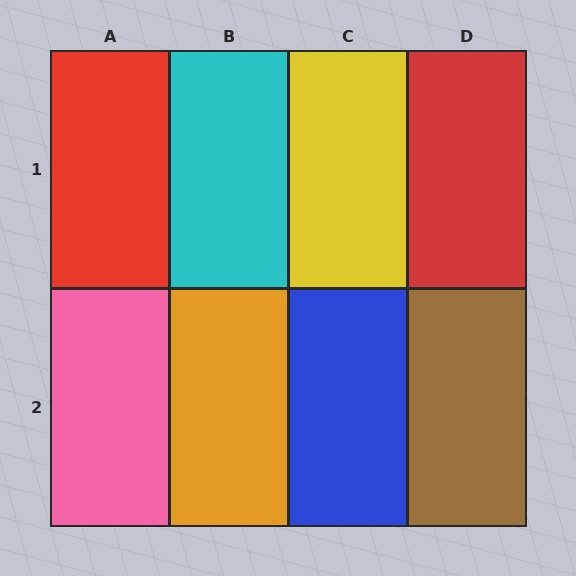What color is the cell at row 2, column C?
Blue.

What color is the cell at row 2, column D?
Brown.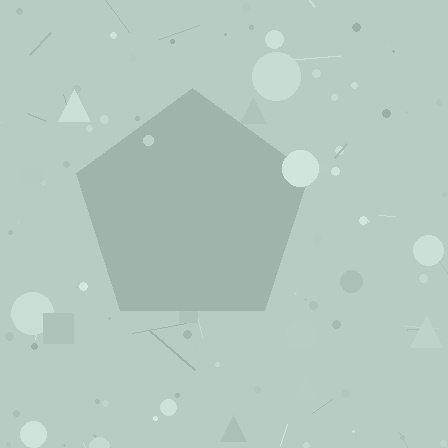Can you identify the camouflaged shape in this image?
The camouflaged shape is a pentagon.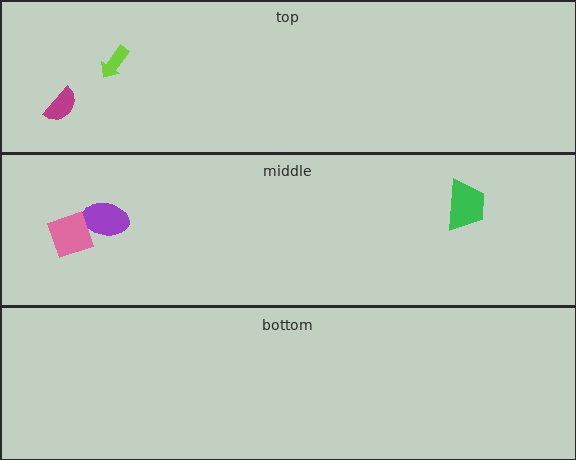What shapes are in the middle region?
The purple ellipse, the pink diamond, the green trapezoid.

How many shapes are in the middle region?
3.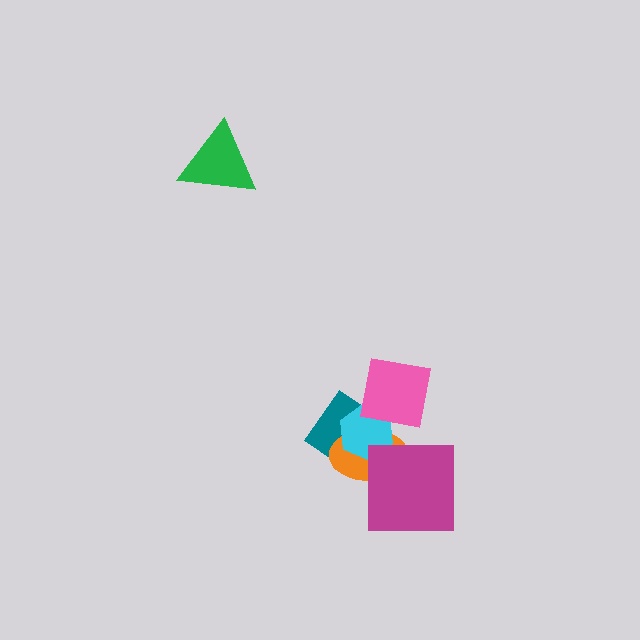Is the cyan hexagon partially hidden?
Yes, it is partially covered by another shape.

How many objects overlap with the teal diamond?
3 objects overlap with the teal diamond.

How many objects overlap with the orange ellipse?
4 objects overlap with the orange ellipse.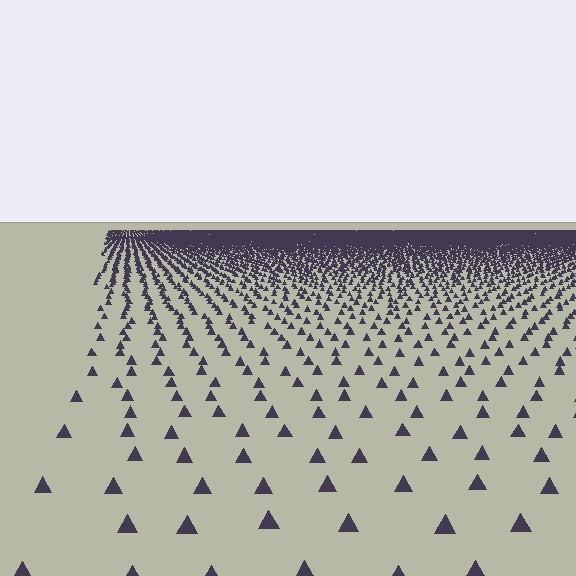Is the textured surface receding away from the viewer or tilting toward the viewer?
The surface is receding away from the viewer. Texture elements get smaller and denser toward the top.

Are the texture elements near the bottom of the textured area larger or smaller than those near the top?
Larger. Near the bottom, elements are closer to the viewer and appear at a bigger on-screen size.